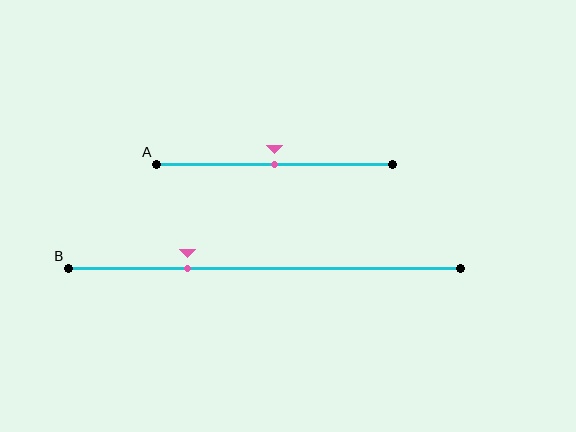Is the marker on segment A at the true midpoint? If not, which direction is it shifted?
Yes, the marker on segment A is at the true midpoint.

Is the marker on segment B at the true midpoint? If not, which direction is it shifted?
No, the marker on segment B is shifted to the left by about 20% of the segment length.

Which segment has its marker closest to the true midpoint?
Segment A has its marker closest to the true midpoint.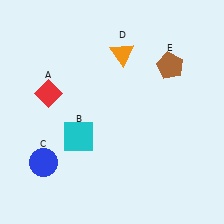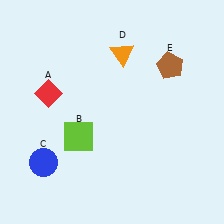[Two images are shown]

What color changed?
The square (B) changed from cyan in Image 1 to lime in Image 2.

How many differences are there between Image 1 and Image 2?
There is 1 difference between the two images.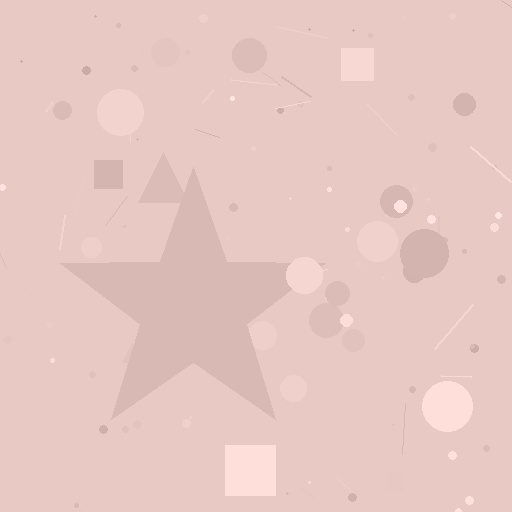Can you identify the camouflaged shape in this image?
The camouflaged shape is a star.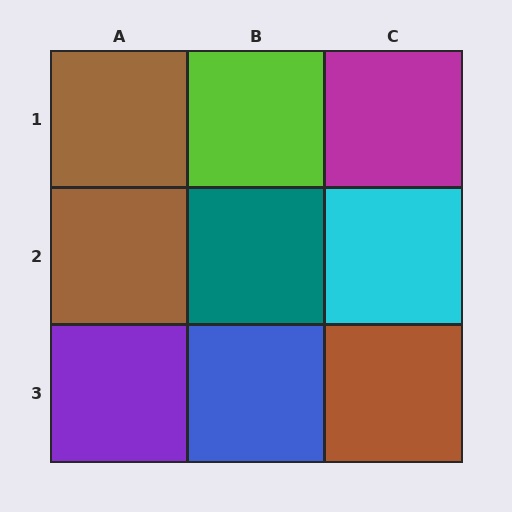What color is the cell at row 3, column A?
Purple.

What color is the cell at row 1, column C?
Magenta.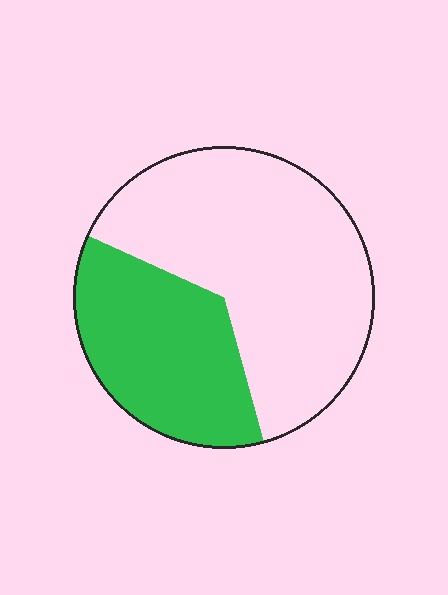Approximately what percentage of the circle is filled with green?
Approximately 35%.